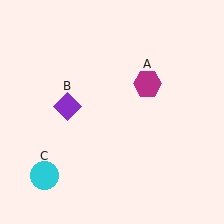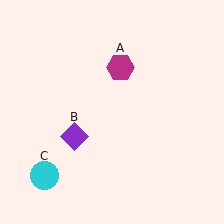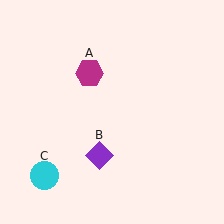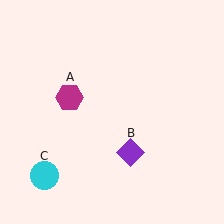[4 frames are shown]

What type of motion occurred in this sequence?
The magenta hexagon (object A), purple diamond (object B) rotated counterclockwise around the center of the scene.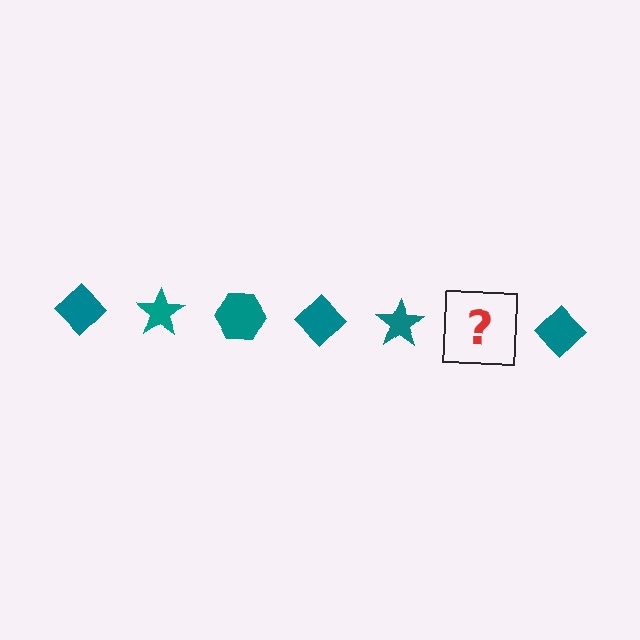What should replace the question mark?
The question mark should be replaced with a teal hexagon.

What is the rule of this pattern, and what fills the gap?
The rule is that the pattern cycles through diamond, star, hexagon shapes in teal. The gap should be filled with a teal hexagon.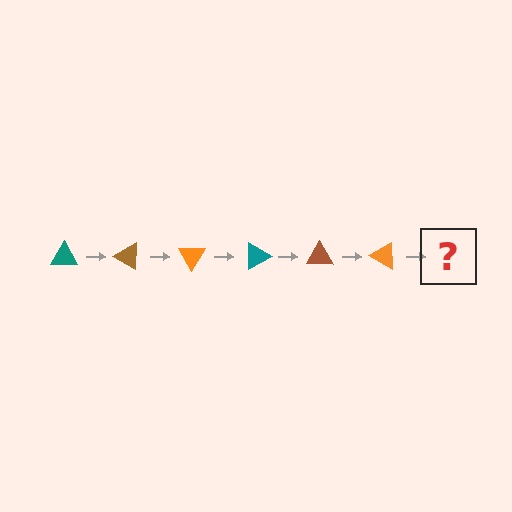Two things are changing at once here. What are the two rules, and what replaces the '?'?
The two rules are that it rotates 30 degrees each step and the color cycles through teal, brown, and orange. The '?' should be a teal triangle, rotated 180 degrees from the start.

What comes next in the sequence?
The next element should be a teal triangle, rotated 180 degrees from the start.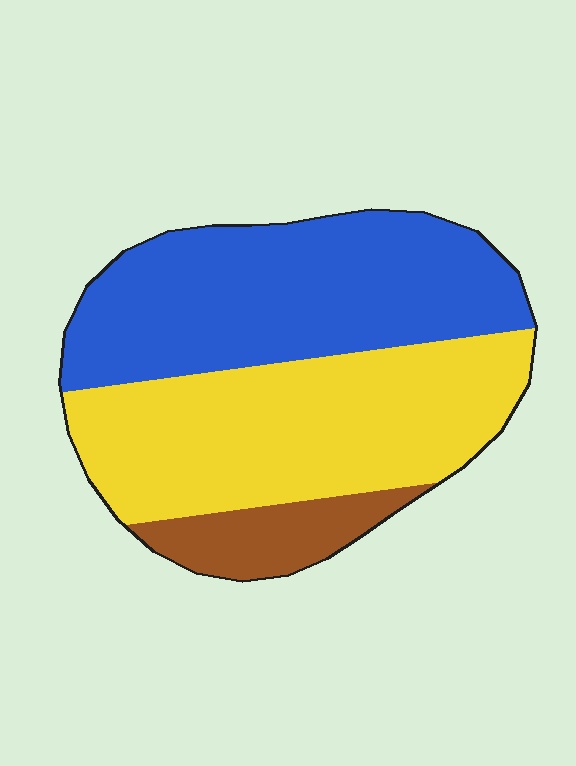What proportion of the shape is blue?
Blue covers 44% of the shape.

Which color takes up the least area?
Brown, at roughly 10%.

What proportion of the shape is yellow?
Yellow covers about 45% of the shape.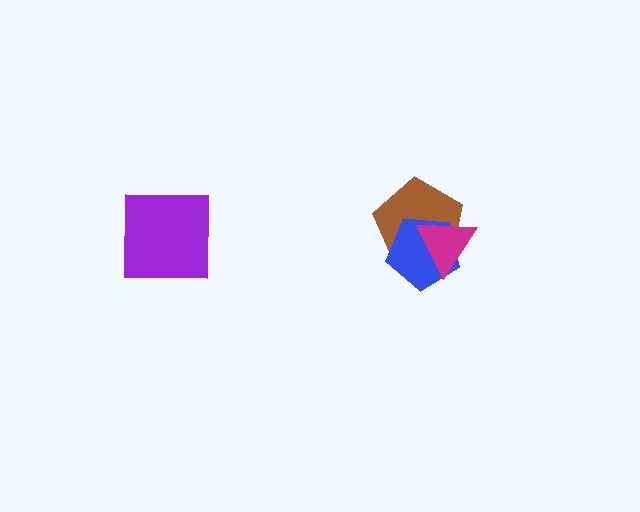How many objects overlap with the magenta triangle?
2 objects overlap with the magenta triangle.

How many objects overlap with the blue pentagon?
2 objects overlap with the blue pentagon.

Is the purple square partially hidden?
No, no other shape covers it.